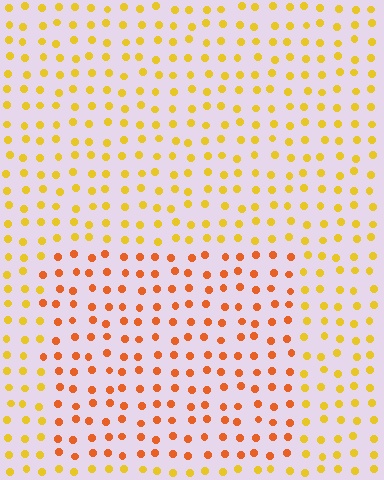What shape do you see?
I see a rectangle.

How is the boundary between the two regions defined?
The boundary is defined purely by a slight shift in hue (about 32 degrees). Spacing, size, and orientation are identical on both sides.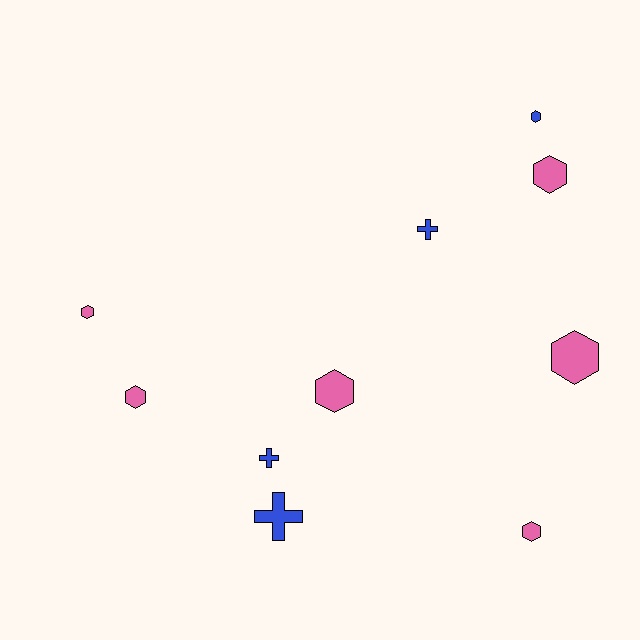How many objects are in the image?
There are 10 objects.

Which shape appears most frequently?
Hexagon, with 7 objects.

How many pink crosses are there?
There are no pink crosses.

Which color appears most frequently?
Pink, with 6 objects.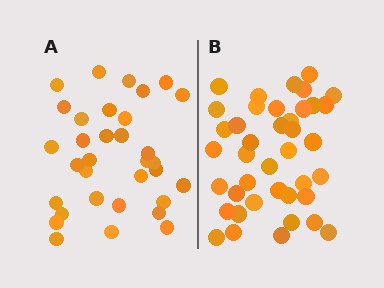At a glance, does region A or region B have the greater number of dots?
Region B (the right region) has more dots.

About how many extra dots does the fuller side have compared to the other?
Region B has roughly 8 or so more dots than region A.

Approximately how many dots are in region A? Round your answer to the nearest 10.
About 30 dots. (The exact count is 33, which rounds to 30.)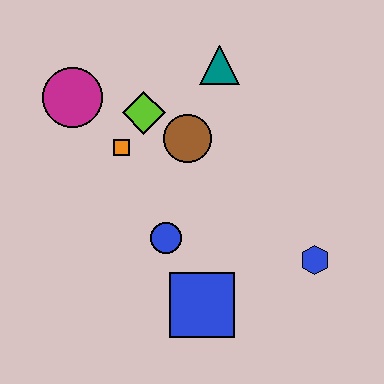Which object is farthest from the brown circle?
The blue hexagon is farthest from the brown circle.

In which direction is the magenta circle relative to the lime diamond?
The magenta circle is to the left of the lime diamond.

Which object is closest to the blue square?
The blue circle is closest to the blue square.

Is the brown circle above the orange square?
Yes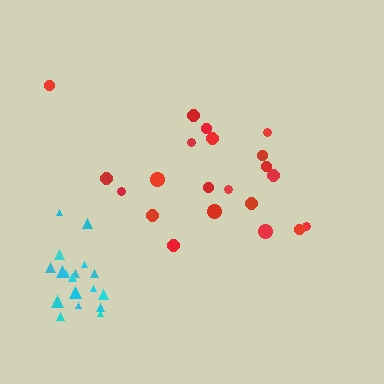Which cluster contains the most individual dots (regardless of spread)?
Red (21).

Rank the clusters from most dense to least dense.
cyan, red.